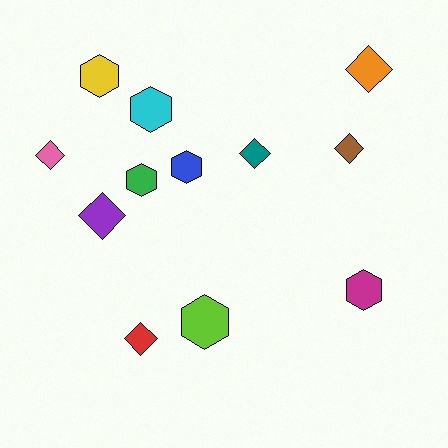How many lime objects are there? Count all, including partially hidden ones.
There is 1 lime object.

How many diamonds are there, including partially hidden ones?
There are 6 diamonds.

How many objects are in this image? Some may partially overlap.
There are 12 objects.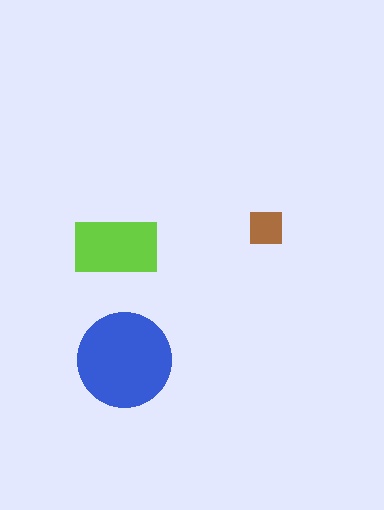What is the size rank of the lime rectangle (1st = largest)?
2nd.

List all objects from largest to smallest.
The blue circle, the lime rectangle, the brown square.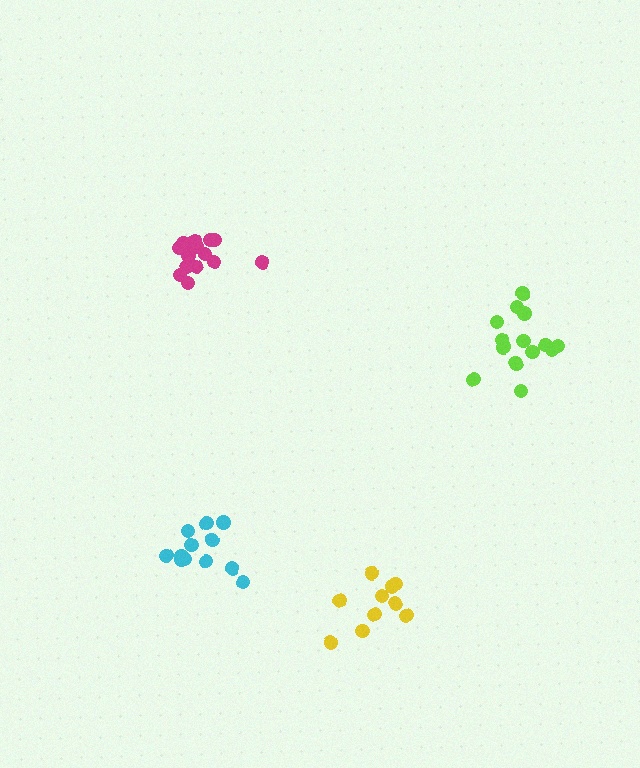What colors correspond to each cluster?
The clusters are colored: magenta, lime, yellow, cyan.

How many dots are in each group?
Group 1: 15 dots, Group 2: 14 dots, Group 3: 10 dots, Group 4: 12 dots (51 total).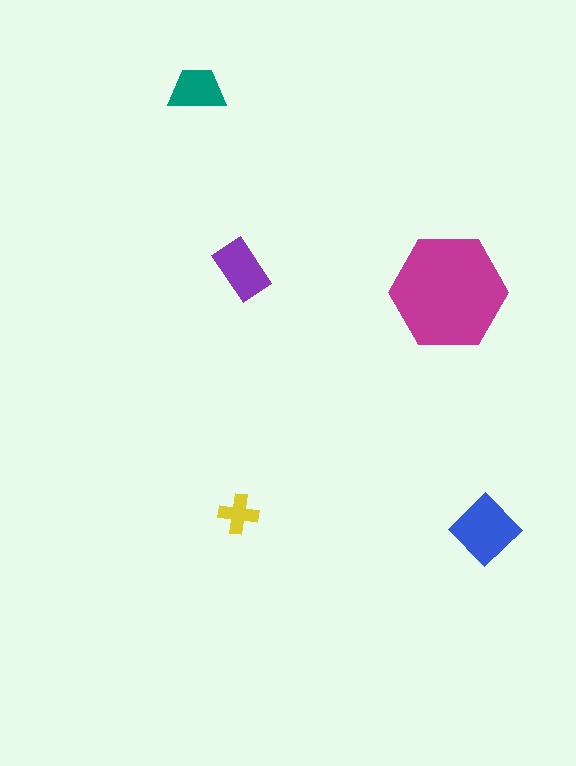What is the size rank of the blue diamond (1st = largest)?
2nd.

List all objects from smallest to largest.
The yellow cross, the teal trapezoid, the purple rectangle, the blue diamond, the magenta hexagon.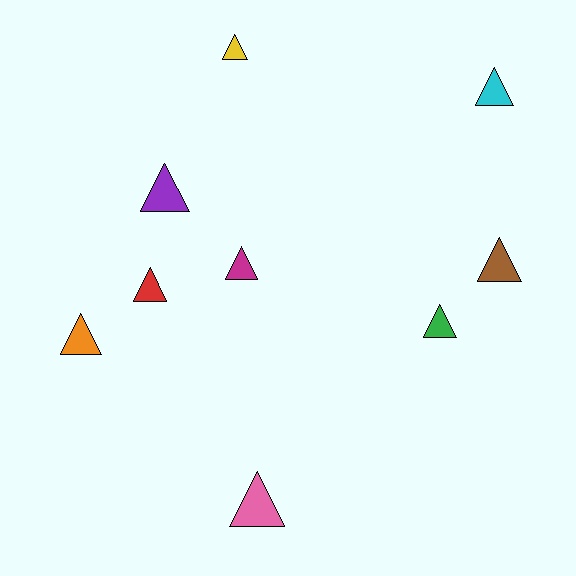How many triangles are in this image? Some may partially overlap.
There are 9 triangles.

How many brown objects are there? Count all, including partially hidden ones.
There is 1 brown object.